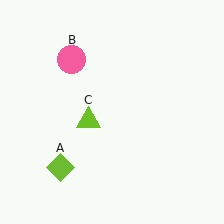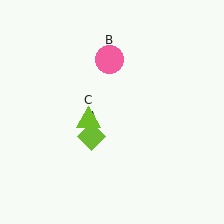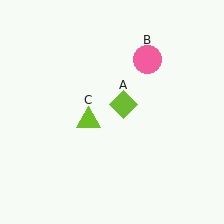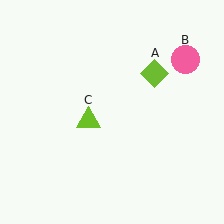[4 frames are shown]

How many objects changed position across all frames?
2 objects changed position: lime diamond (object A), pink circle (object B).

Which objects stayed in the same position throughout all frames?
Lime triangle (object C) remained stationary.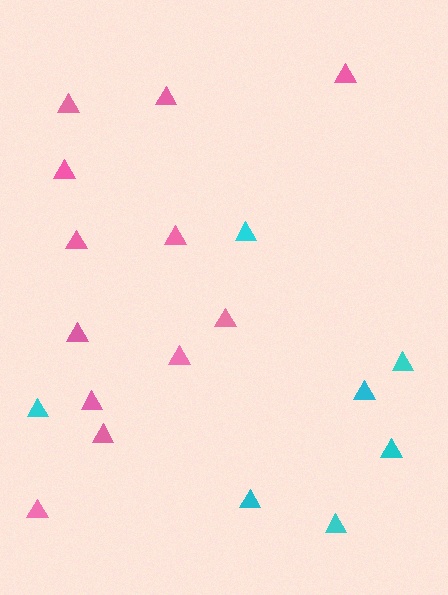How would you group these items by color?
There are 2 groups: one group of pink triangles (12) and one group of cyan triangles (7).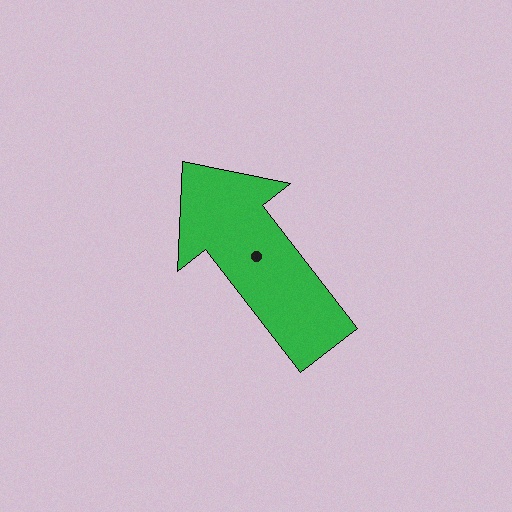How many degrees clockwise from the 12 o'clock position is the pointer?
Approximately 322 degrees.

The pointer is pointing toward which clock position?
Roughly 11 o'clock.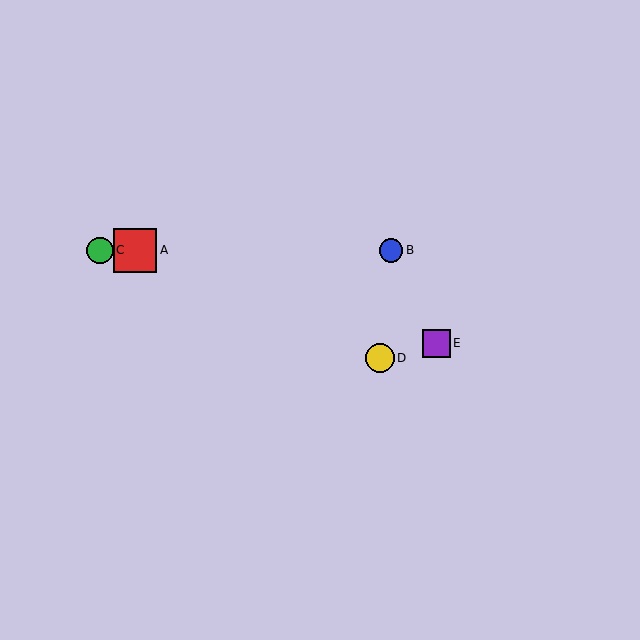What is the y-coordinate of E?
Object E is at y≈343.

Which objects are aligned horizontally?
Objects A, B, C are aligned horizontally.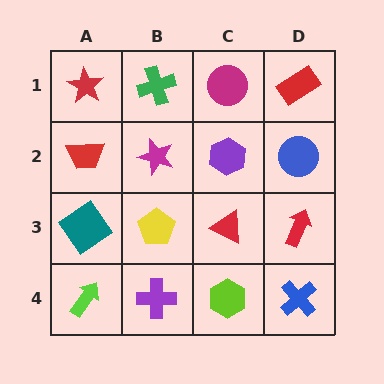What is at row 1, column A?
A red star.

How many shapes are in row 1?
4 shapes.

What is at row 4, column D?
A blue cross.